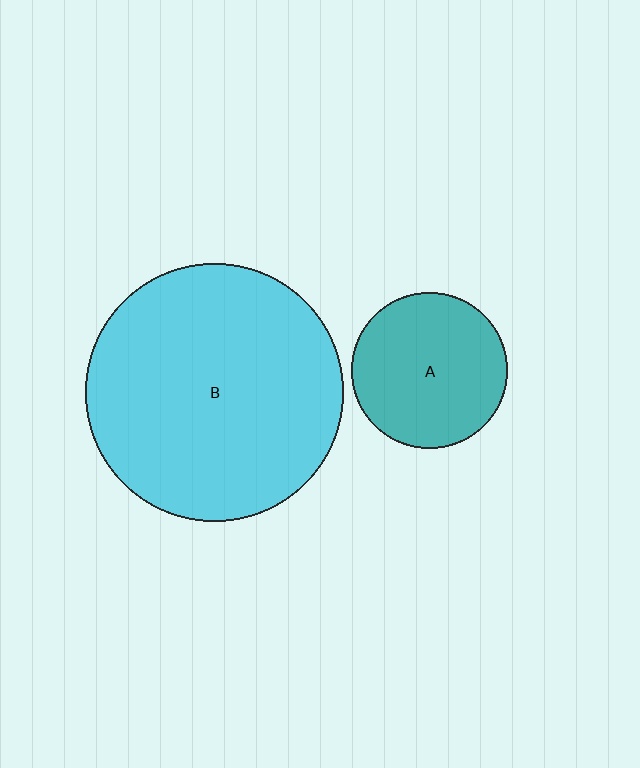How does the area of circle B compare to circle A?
Approximately 2.7 times.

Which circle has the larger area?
Circle B (cyan).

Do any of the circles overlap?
No, none of the circles overlap.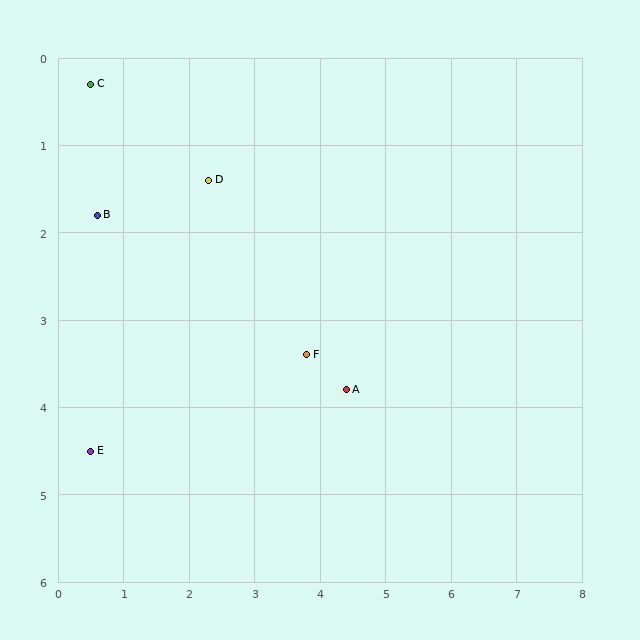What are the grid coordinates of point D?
Point D is at approximately (2.3, 1.4).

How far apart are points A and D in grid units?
Points A and D are about 3.2 grid units apart.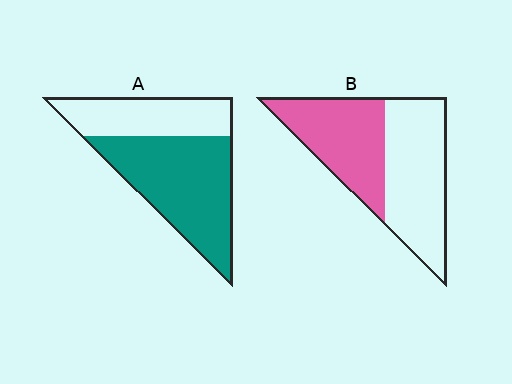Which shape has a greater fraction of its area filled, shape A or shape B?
Shape A.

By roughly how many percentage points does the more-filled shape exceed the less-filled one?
By roughly 15 percentage points (A over B).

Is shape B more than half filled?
No.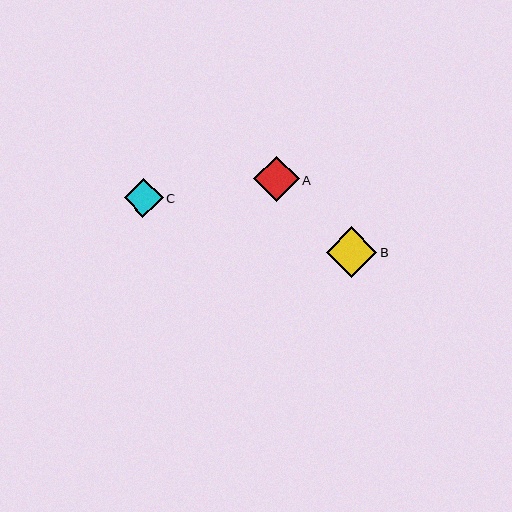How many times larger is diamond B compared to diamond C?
Diamond B is approximately 1.3 times the size of diamond C.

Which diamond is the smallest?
Diamond C is the smallest with a size of approximately 39 pixels.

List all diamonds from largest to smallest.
From largest to smallest: B, A, C.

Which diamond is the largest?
Diamond B is the largest with a size of approximately 51 pixels.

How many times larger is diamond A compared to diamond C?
Diamond A is approximately 1.2 times the size of diamond C.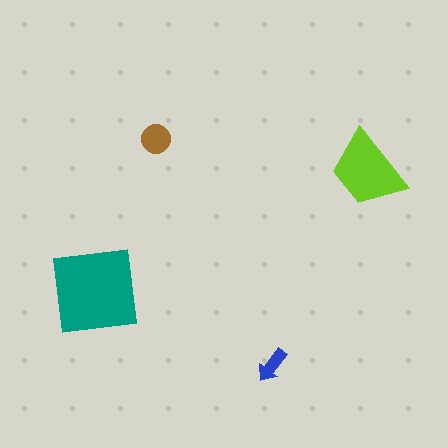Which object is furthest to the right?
The lime trapezoid is rightmost.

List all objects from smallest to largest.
The blue arrow, the brown circle, the lime trapezoid, the teal square.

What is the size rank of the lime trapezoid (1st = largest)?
2nd.